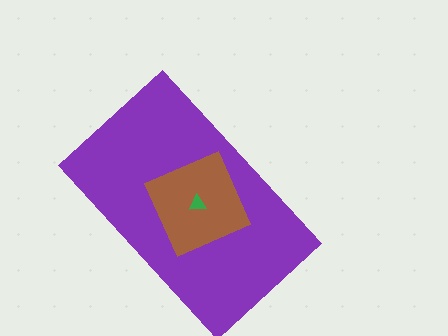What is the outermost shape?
The purple rectangle.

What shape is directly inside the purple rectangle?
The brown square.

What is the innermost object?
The green triangle.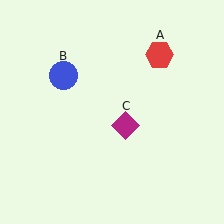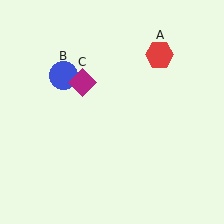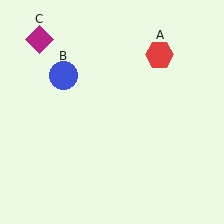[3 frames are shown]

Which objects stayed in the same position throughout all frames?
Red hexagon (object A) and blue circle (object B) remained stationary.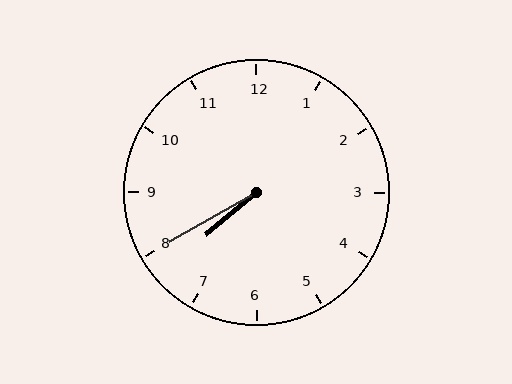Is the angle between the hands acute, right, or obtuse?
It is acute.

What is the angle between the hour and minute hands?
Approximately 10 degrees.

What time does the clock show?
7:40.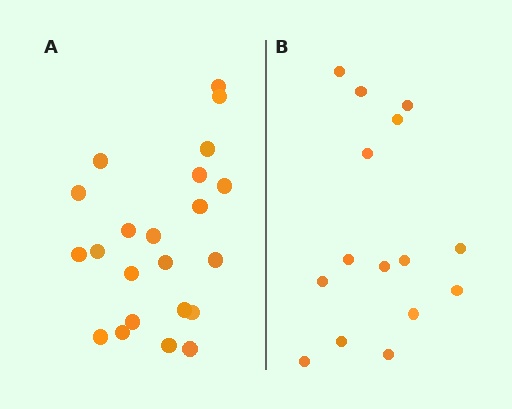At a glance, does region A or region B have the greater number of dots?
Region A (the left region) has more dots.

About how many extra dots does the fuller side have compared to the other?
Region A has roughly 8 or so more dots than region B.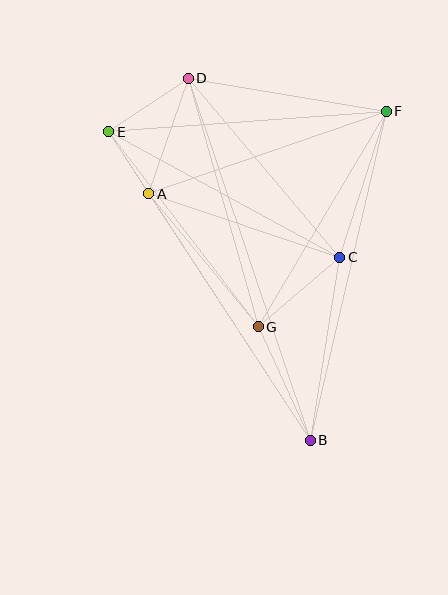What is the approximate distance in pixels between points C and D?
The distance between C and D is approximately 234 pixels.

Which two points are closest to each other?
Points A and E are closest to each other.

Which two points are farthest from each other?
Points B and D are farthest from each other.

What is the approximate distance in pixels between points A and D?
The distance between A and D is approximately 122 pixels.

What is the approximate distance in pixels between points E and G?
The distance between E and G is approximately 246 pixels.